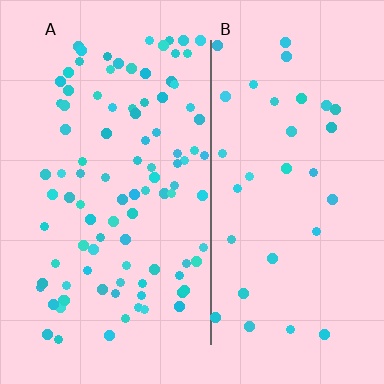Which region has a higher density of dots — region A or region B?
A (the left).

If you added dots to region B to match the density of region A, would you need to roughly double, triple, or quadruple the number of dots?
Approximately triple.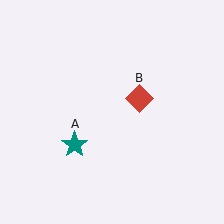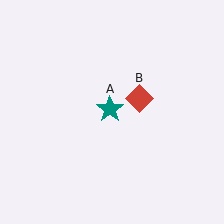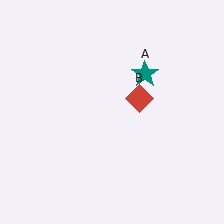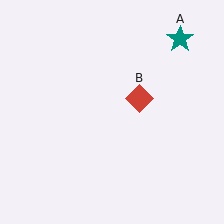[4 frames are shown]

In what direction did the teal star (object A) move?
The teal star (object A) moved up and to the right.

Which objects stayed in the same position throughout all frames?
Red diamond (object B) remained stationary.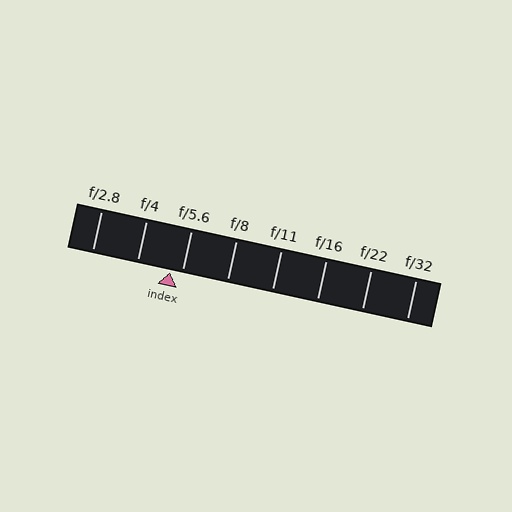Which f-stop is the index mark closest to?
The index mark is closest to f/5.6.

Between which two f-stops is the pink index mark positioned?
The index mark is between f/4 and f/5.6.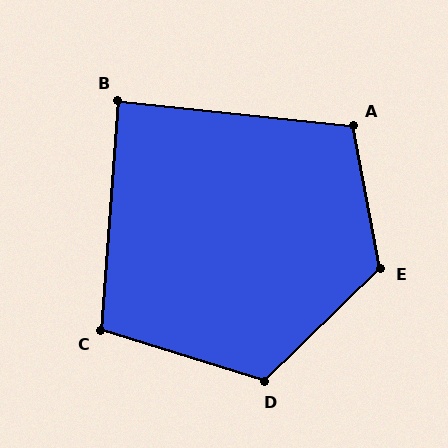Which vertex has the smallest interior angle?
B, at approximately 88 degrees.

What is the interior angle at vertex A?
Approximately 107 degrees (obtuse).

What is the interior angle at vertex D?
Approximately 118 degrees (obtuse).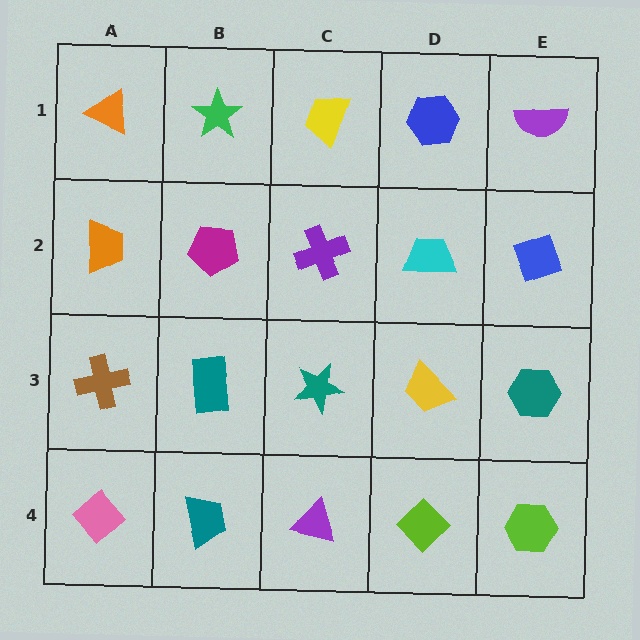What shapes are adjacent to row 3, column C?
A purple cross (row 2, column C), a purple triangle (row 4, column C), a teal rectangle (row 3, column B), a yellow trapezoid (row 3, column D).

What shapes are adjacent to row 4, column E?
A teal hexagon (row 3, column E), a lime diamond (row 4, column D).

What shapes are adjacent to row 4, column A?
A brown cross (row 3, column A), a teal trapezoid (row 4, column B).